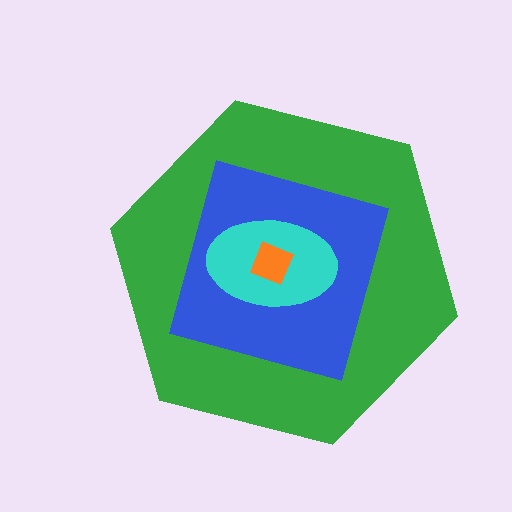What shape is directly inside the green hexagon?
The blue diamond.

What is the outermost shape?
The green hexagon.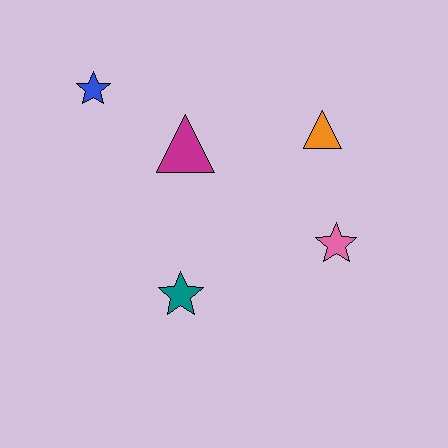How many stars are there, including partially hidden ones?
There are 3 stars.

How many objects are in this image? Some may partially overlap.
There are 5 objects.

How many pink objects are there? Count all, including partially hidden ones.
There is 1 pink object.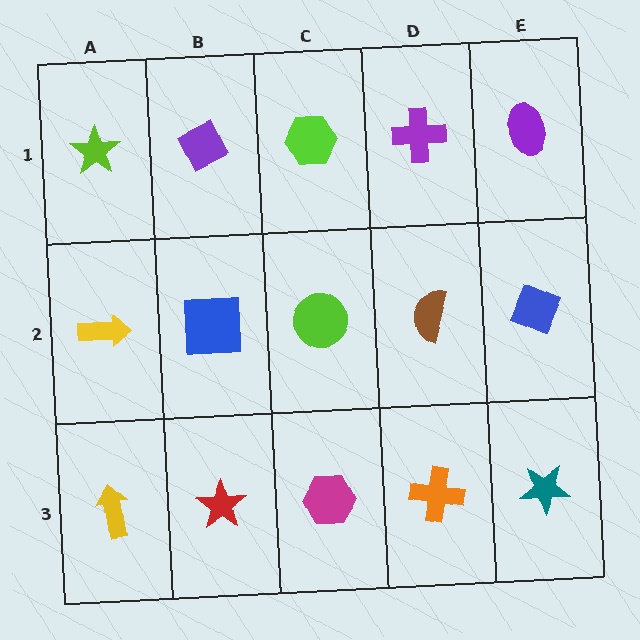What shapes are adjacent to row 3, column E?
A blue diamond (row 2, column E), an orange cross (row 3, column D).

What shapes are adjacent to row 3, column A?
A yellow arrow (row 2, column A), a red star (row 3, column B).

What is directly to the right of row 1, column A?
A purple diamond.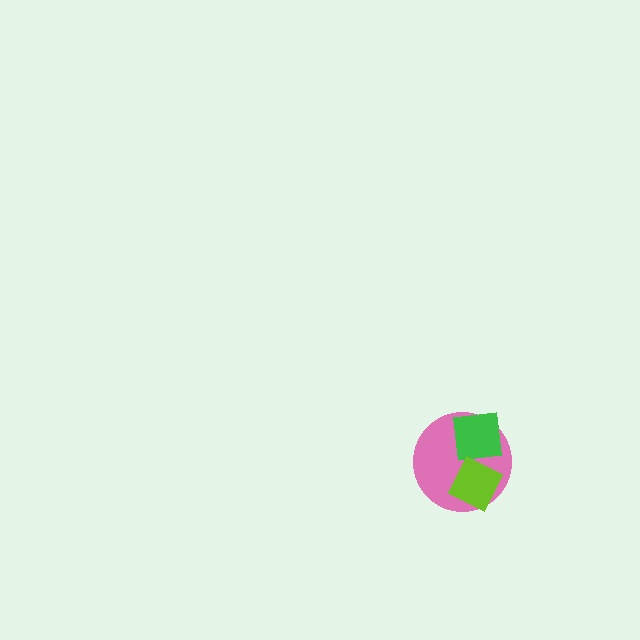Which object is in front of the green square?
The lime diamond is in front of the green square.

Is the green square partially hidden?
Yes, it is partially covered by another shape.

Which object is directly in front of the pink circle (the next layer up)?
The green square is directly in front of the pink circle.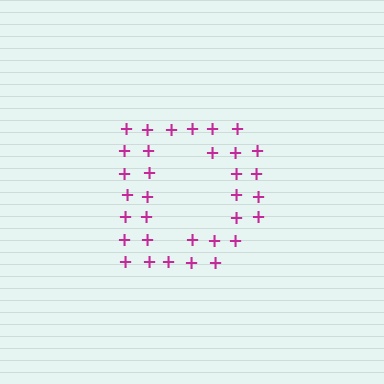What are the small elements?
The small elements are plus signs.